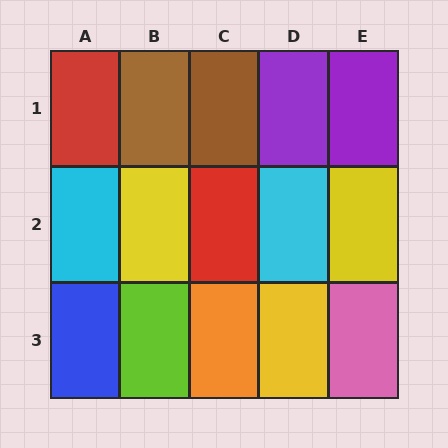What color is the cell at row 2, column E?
Yellow.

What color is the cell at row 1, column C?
Brown.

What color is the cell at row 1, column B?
Brown.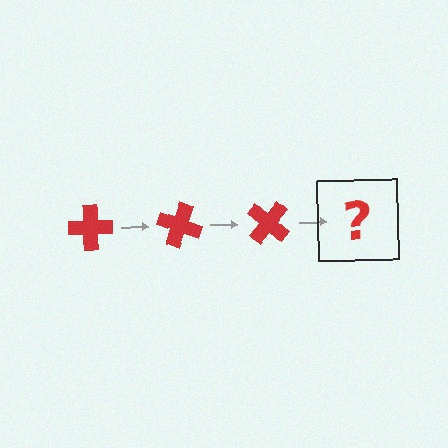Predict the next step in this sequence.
The next step is a red cross rotated 60 degrees.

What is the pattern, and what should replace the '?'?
The pattern is that the cross rotates 20 degrees each step. The '?' should be a red cross rotated 60 degrees.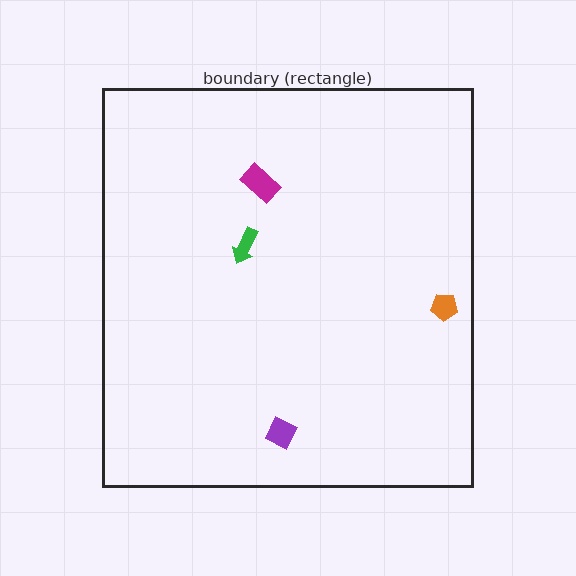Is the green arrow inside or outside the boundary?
Inside.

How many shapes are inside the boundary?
4 inside, 0 outside.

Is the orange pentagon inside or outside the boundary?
Inside.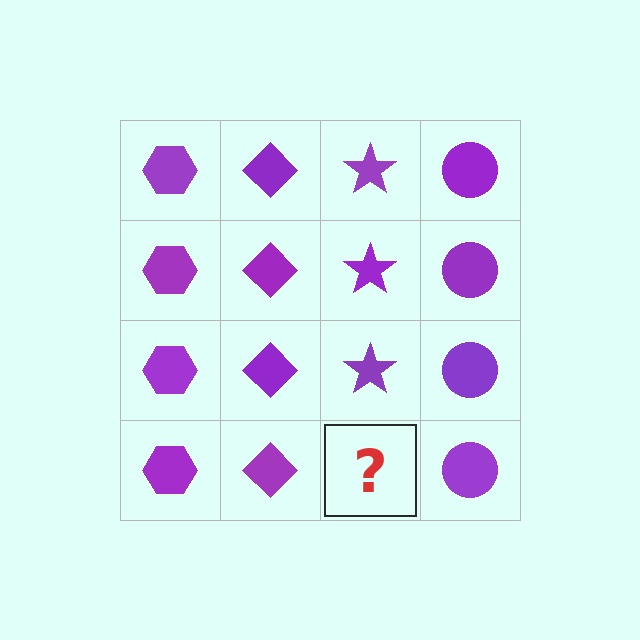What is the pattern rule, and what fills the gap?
The rule is that each column has a consistent shape. The gap should be filled with a purple star.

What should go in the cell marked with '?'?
The missing cell should contain a purple star.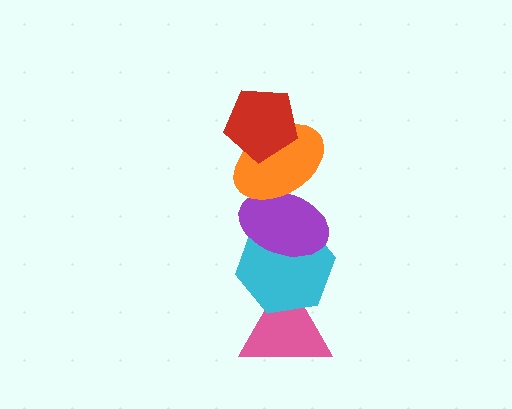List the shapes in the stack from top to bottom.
From top to bottom: the red pentagon, the orange ellipse, the purple ellipse, the cyan hexagon, the pink triangle.